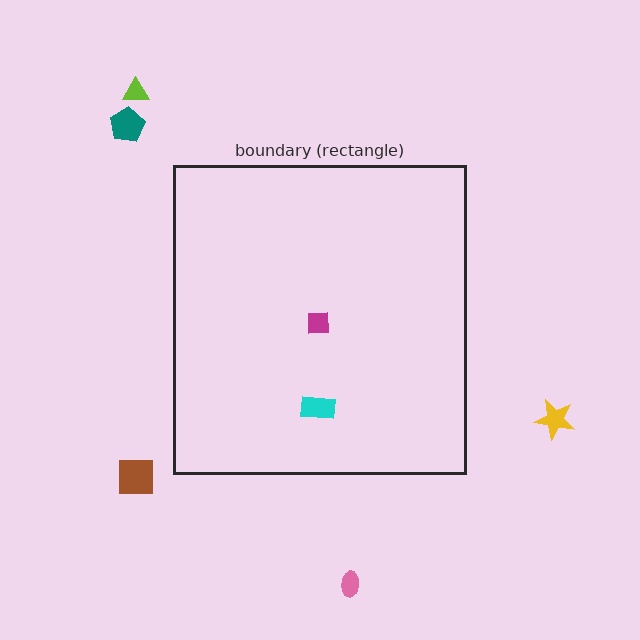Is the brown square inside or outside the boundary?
Outside.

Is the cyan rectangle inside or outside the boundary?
Inside.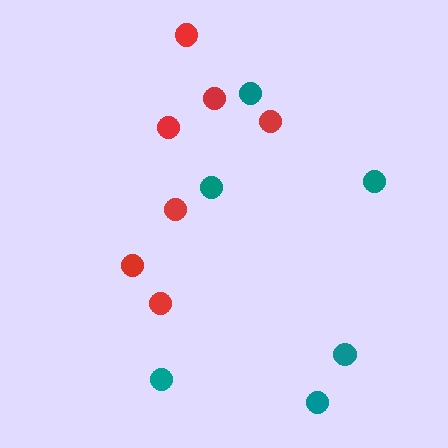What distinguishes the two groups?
There are 2 groups: one group of red circles (7) and one group of teal circles (6).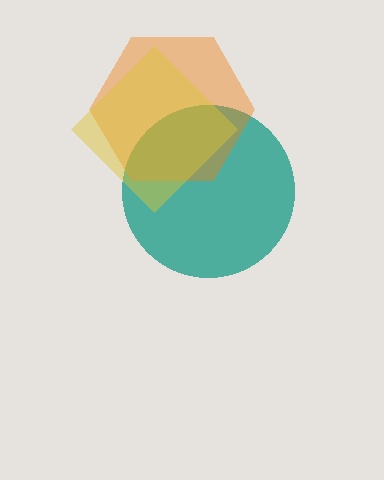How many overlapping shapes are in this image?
There are 3 overlapping shapes in the image.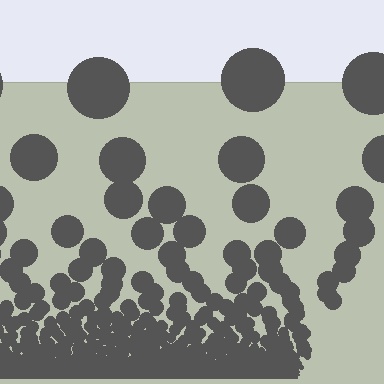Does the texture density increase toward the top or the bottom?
Density increases toward the bottom.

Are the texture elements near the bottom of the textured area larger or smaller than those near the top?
Smaller. The gradient is inverted — elements near the bottom are smaller and denser.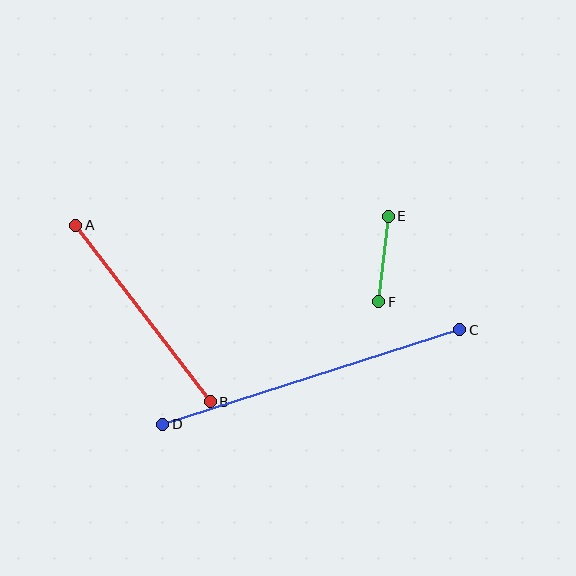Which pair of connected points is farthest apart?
Points C and D are farthest apart.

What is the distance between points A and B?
The distance is approximately 222 pixels.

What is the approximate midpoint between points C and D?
The midpoint is at approximately (311, 377) pixels.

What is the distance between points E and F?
The distance is approximately 86 pixels.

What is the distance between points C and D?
The distance is approximately 311 pixels.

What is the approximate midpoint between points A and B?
The midpoint is at approximately (143, 313) pixels.